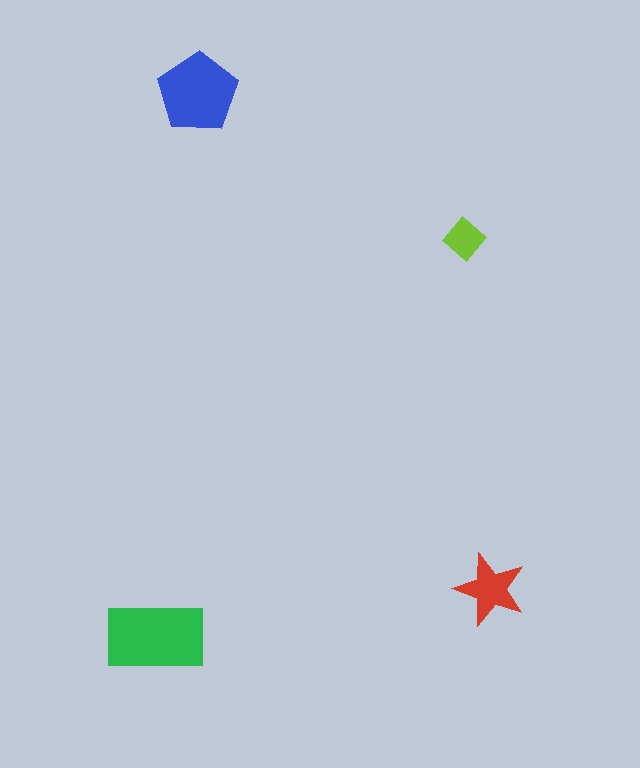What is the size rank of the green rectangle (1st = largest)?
1st.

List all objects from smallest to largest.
The lime diamond, the red star, the blue pentagon, the green rectangle.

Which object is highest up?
The blue pentagon is topmost.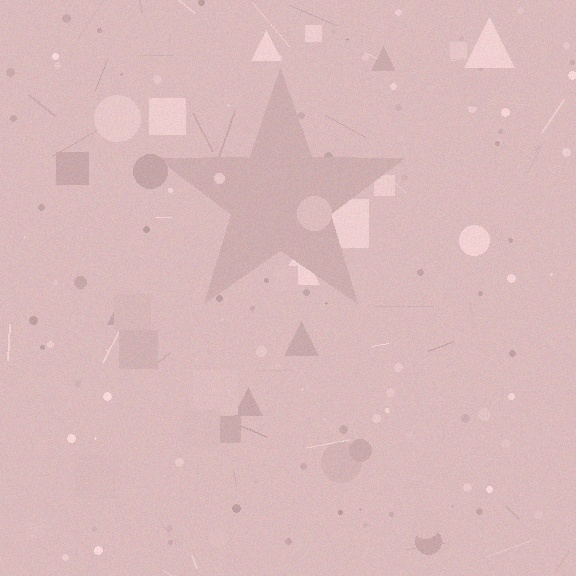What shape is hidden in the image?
A star is hidden in the image.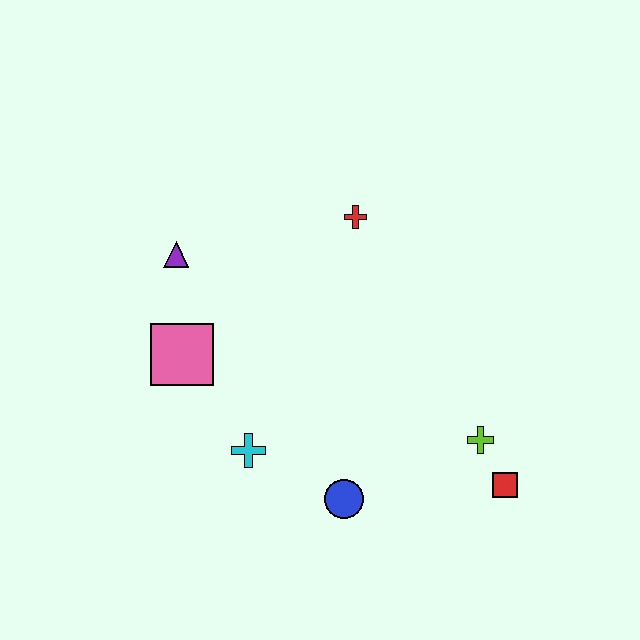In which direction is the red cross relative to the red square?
The red cross is above the red square.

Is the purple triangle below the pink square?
No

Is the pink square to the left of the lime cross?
Yes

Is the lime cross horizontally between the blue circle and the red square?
Yes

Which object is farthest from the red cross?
The red square is farthest from the red cross.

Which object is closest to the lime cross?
The red square is closest to the lime cross.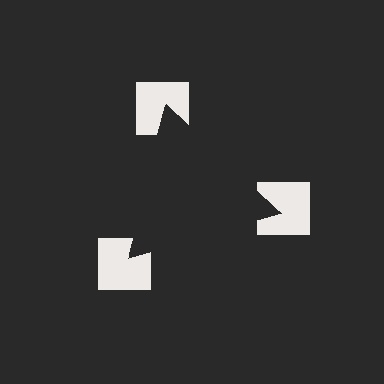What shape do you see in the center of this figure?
An illusory triangle — its edges are inferred from the aligned wedge cuts in the notched squares, not physically drawn.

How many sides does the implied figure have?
3 sides.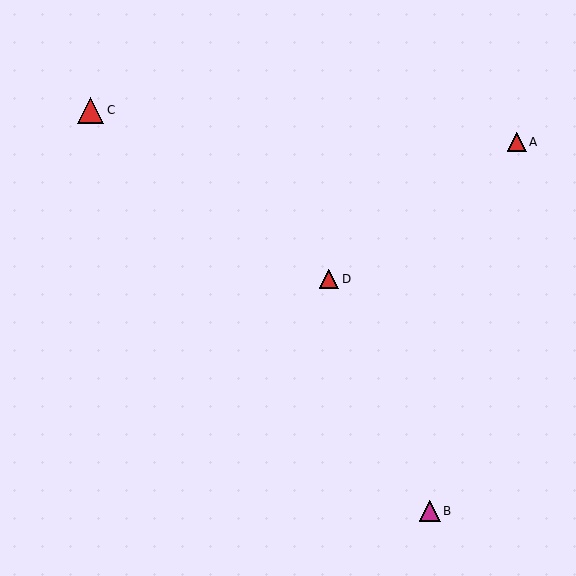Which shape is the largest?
The red triangle (labeled C) is the largest.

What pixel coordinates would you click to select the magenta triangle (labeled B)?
Click at (430, 511) to select the magenta triangle B.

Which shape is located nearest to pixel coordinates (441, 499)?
The magenta triangle (labeled B) at (430, 511) is nearest to that location.